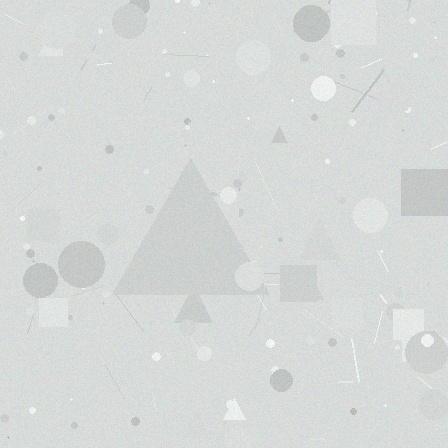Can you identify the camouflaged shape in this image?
The camouflaged shape is a triangle.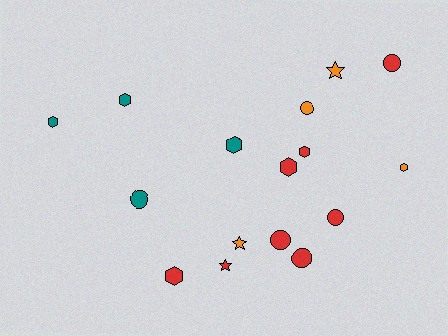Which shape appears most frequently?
Hexagon, with 7 objects.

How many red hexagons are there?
There are 3 red hexagons.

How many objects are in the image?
There are 16 objects.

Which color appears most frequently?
Red, with 8 objects.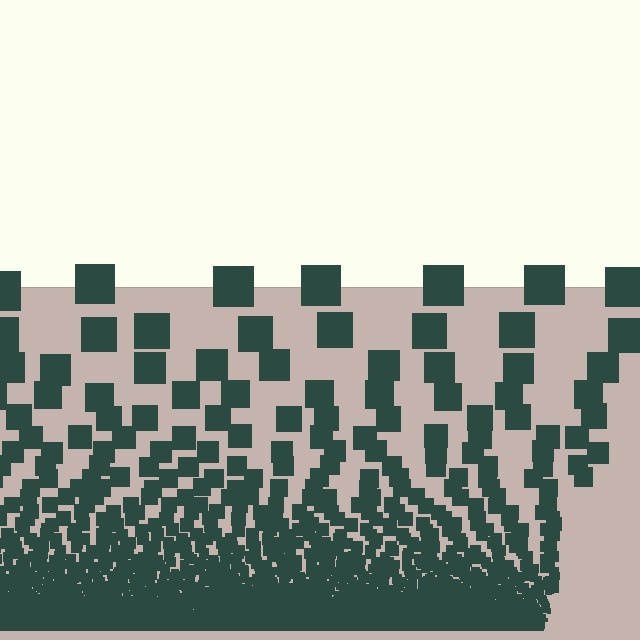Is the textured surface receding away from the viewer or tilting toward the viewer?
The surface appears to tilt toward the viewer. Texture elements get larger and sparser toward the top.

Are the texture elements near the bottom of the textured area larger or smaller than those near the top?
Smaller. The gradient is inverted — elements near the bottom are smaller and denser.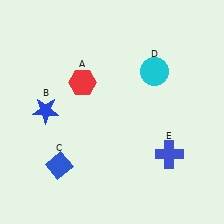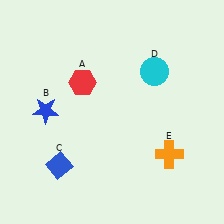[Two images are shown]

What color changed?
The cross (E) changed from blue in Image 1 to orange in Image 2.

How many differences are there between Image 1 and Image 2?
There is 1 difference between the two images.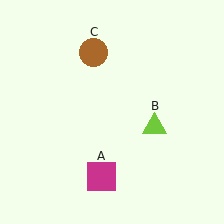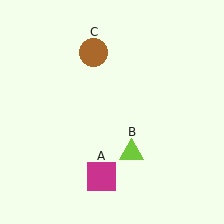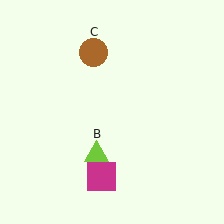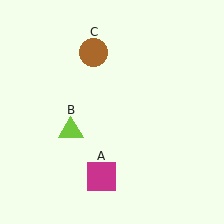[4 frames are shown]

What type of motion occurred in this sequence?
The lime triangle (object B) rotated clockwise around the center of the scene.